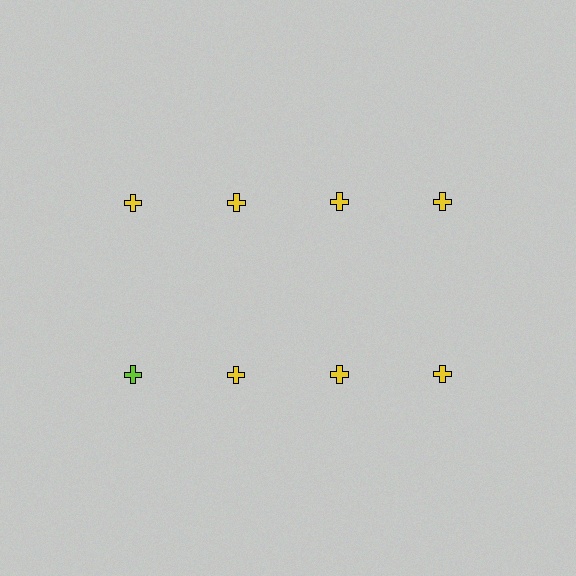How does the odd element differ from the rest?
It has a different color: lime instead of yellow.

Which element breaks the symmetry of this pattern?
The lime cross in the second row, leftmost column breaks the symmetry. All other shapes are yellow crosses.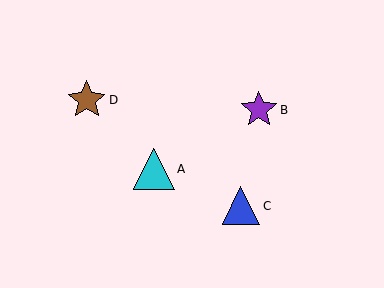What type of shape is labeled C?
Shape C is a blue triangle.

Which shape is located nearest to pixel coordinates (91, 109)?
The brown star (labeled D) at (87, 100) is nearest to that location.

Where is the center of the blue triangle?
The center of the blue triangle is at (241, 206).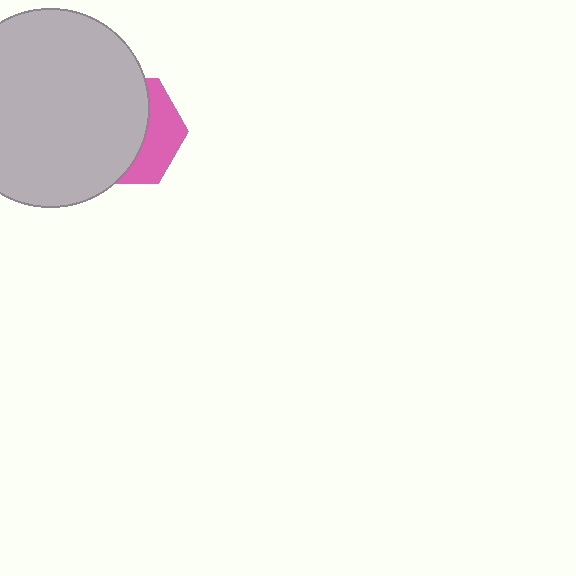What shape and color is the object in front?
The object in front is a light gray circle.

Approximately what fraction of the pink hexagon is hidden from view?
Roughly 65% of the pink hexagon is hidden behind the light gray circle.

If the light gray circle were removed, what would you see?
You would see the complete pink hexagon.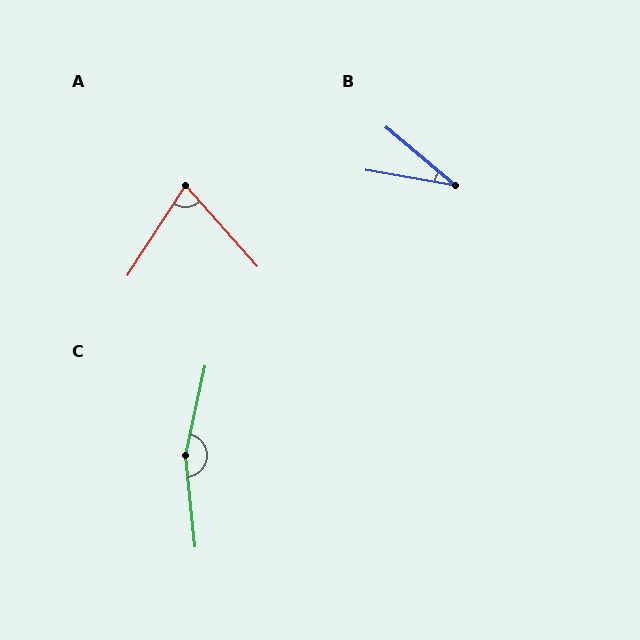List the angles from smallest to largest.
B (30°), A (75°), C (162°).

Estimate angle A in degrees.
Approximately 75 degrees.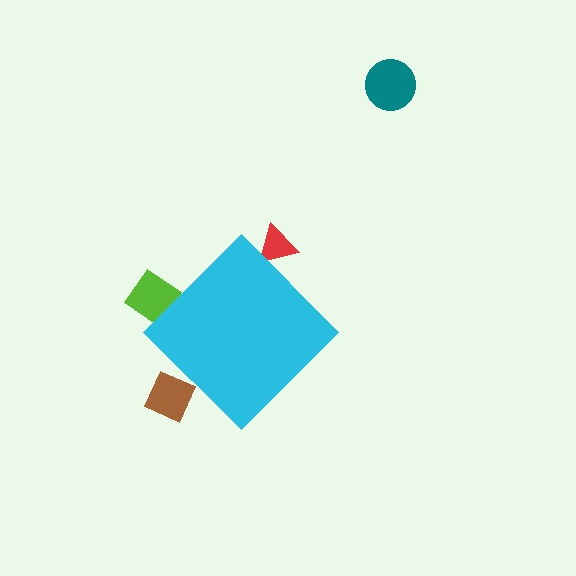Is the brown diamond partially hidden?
Yes, the brown diamond is partially hidden behind the cyan diamond.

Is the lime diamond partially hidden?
Yes, the lime diamond is partially hidden behind the cyan diamond.